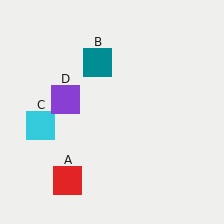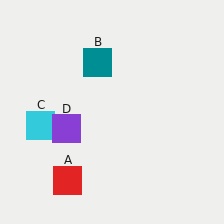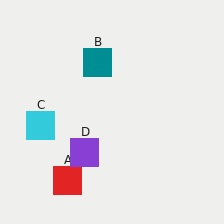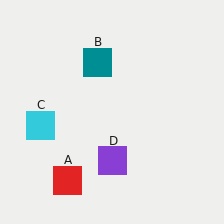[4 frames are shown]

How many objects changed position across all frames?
1 object changed position: purple square (object D).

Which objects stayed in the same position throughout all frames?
Red square (object A) and teal square (object B) and cyan square (object C) remained stationary.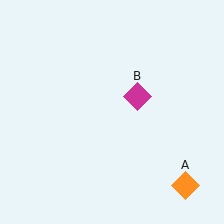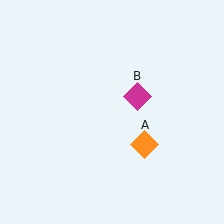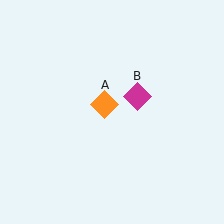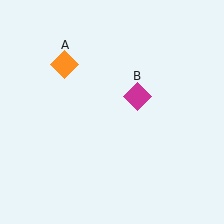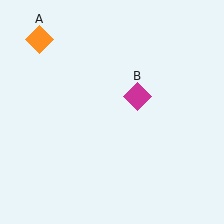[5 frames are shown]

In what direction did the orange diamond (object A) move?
The orange diamond (object A) moved up and to the left.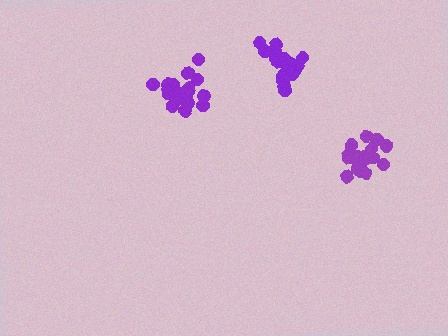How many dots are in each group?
Group 1: 21 dots, Group 2: 21 dots, Group 3: 19 dots (61 total).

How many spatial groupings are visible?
There are 3 spatial groupings.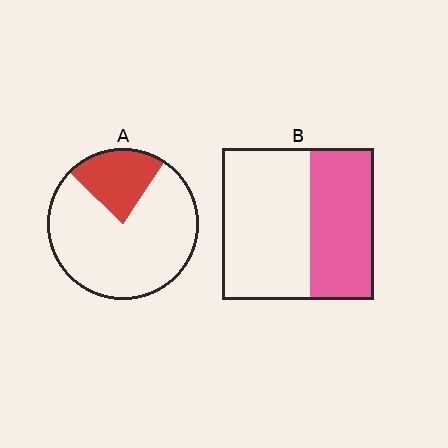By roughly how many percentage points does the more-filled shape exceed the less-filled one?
By roughly 20 percentage points (B over A).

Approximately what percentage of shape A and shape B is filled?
A is approximately 20% and B is approximately 40%.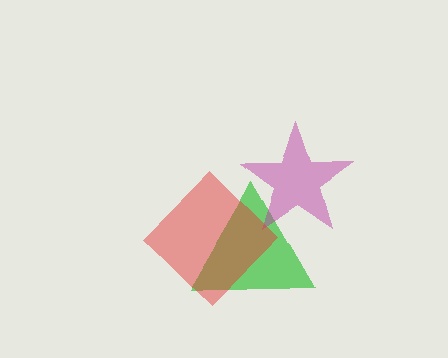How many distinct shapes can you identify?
There are 3 distinct shapes: a green triangle, a magenta star, a red diamond.